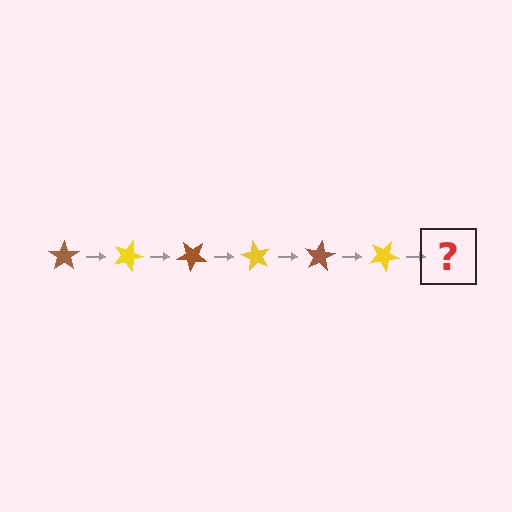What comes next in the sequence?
The next element should be a brown star, rotated 120 degrees from the start.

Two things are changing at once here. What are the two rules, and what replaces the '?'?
The two rules are that it rotates 20 degrees each step and the color cycles through brown and yellow. The '?' should be a brown star, rotated 120 degrees from the start.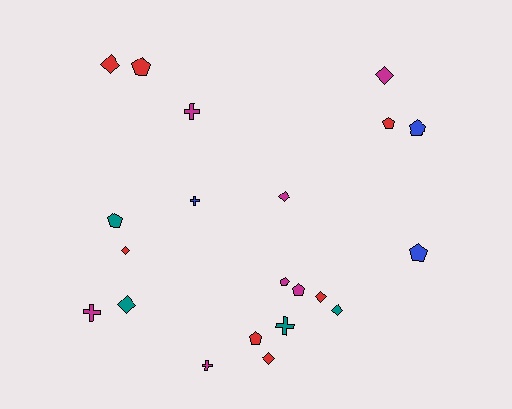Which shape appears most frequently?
Diamond, with 8 objects.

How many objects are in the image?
There are 21 objects.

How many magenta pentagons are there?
There are 2 magenta pentagons.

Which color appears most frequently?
Magenta, with 7 objects.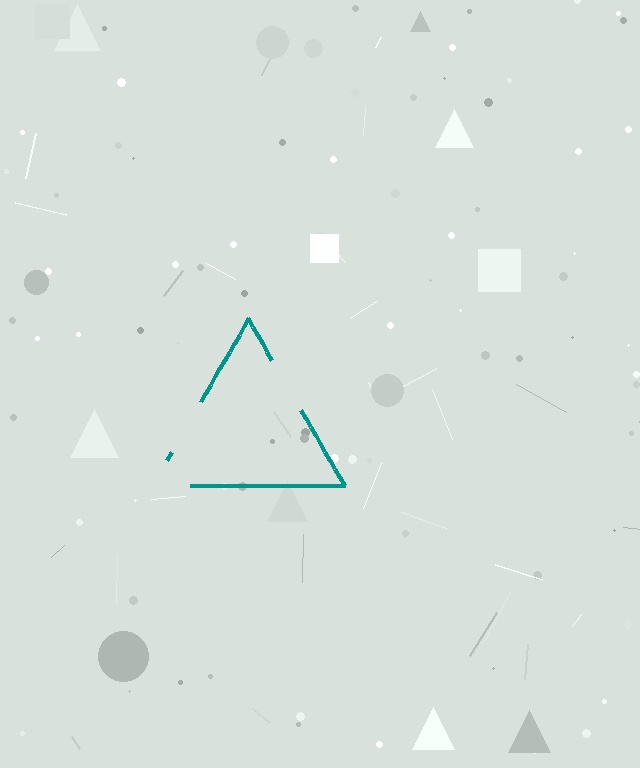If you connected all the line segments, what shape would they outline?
They would outline a triangle.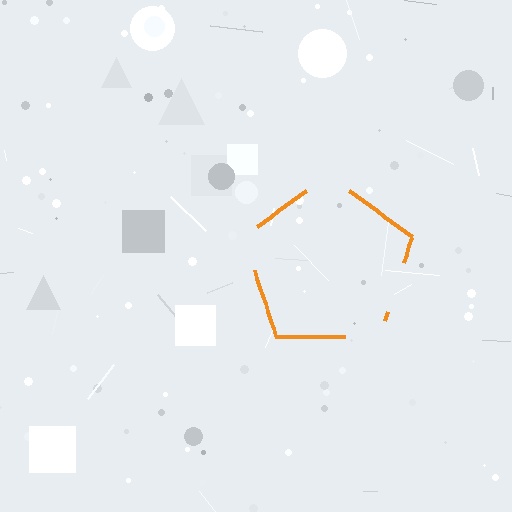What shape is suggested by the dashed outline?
The dashed outline suggests a pentagon.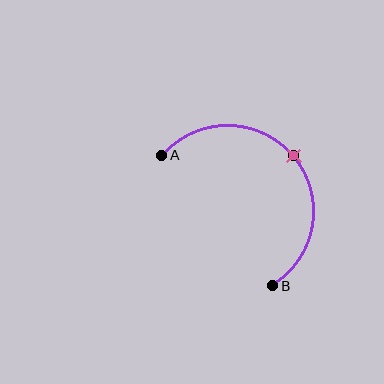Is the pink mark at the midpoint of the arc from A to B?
Yes. The pink mark lies on the arc at equal arc-length from both A and B — it is the arc midpoint.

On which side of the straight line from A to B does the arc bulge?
The arc bulges above and to the right of the straight line connecting A and B.